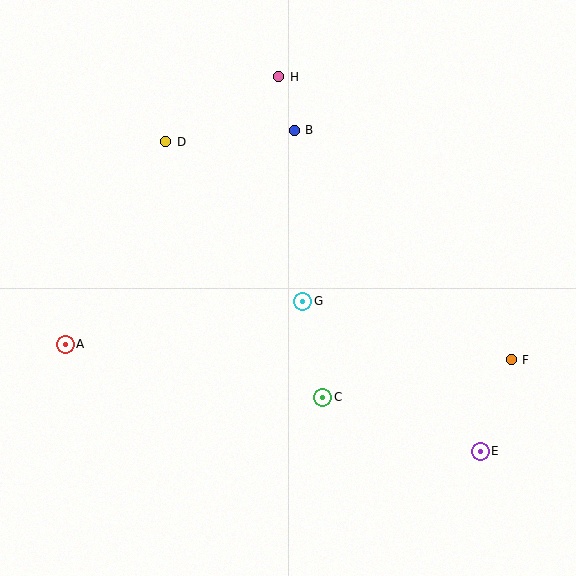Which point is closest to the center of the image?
Point G at (303, 301) is closest to the center.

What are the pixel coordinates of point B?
Point B is at (294, 130).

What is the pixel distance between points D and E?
The distance between D and E is 441 pixels.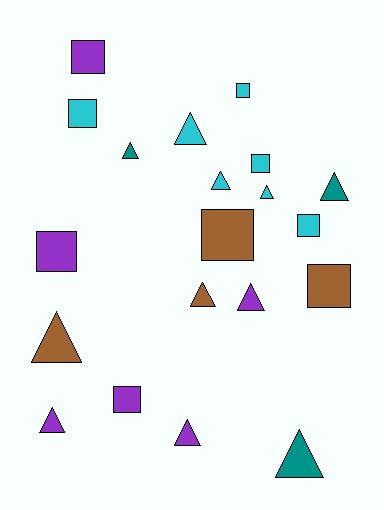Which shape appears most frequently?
Triangle, with 11 objects.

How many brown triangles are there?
There are 2 brown triangles.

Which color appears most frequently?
Cyan, with 7 objects.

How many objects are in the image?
There are 20 objects.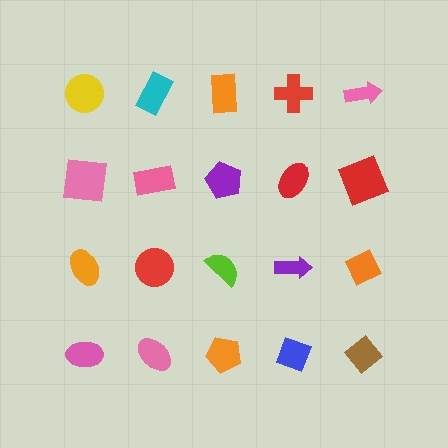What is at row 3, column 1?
An orange ellipse.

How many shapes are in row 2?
5 shapes.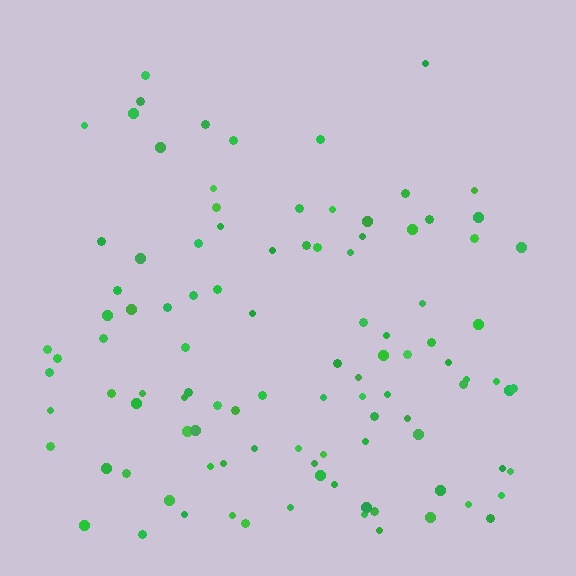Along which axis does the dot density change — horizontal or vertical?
Vertical.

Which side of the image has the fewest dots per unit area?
The top.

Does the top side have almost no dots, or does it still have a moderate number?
Still a moderate number, just noticeably fewer than the bottom.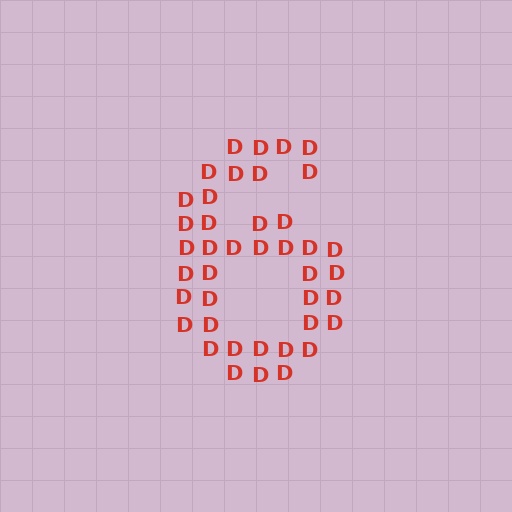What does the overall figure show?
The overall figure shows the digit 6.